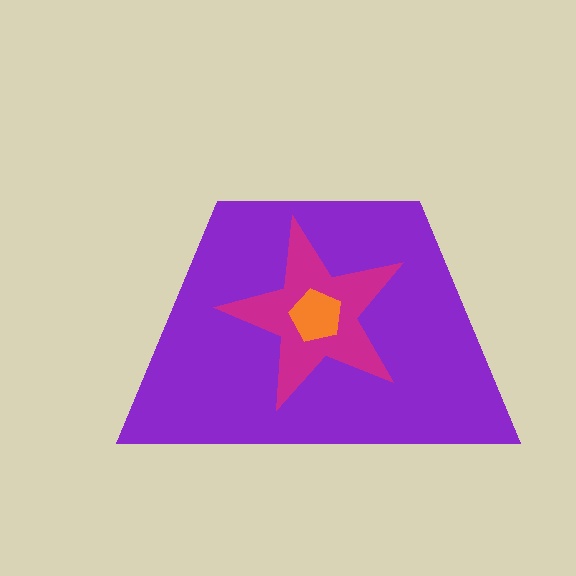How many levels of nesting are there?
3.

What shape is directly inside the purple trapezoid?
The magenta star.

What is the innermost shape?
The orange pentagon.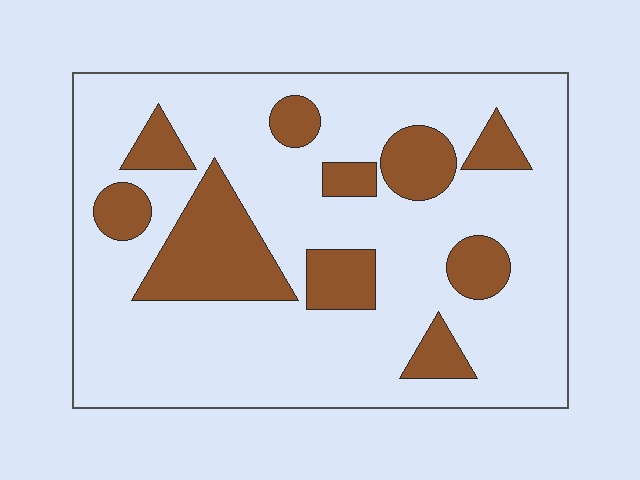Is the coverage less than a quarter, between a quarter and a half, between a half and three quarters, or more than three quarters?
Less than a quarter.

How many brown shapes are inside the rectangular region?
10.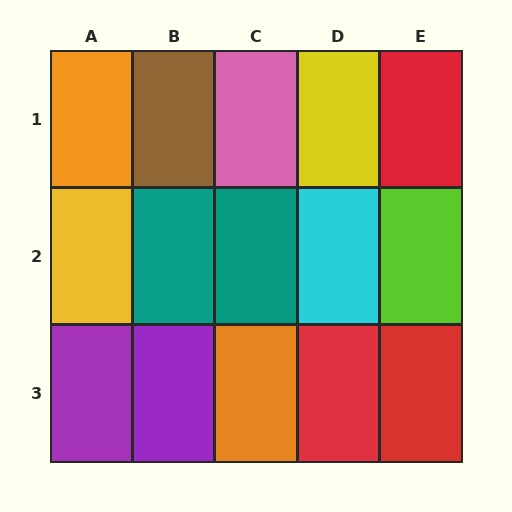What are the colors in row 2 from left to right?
Yellow, teal, teal, cyan, lime.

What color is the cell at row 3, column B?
Purple.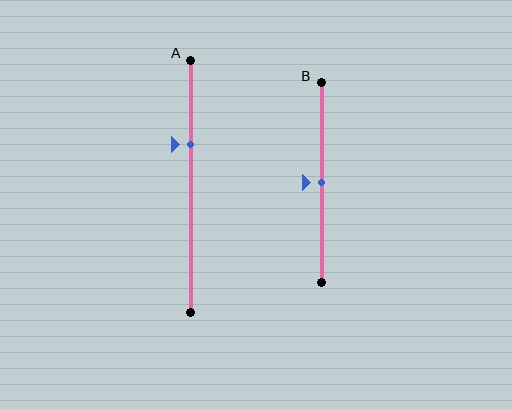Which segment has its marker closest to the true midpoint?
Segment B has its marker closest to the true midpoint.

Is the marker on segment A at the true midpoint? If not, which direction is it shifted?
No, the marker on segment A is shifted upward by about 17% of the segment length.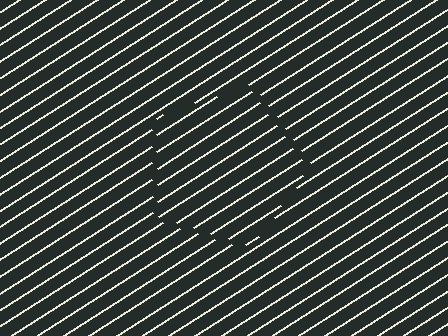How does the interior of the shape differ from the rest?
The interior of the shape contains the same grating, shifted by half a period — the contour is defined by the phase discontinuity where line-ends from the inner and outer gratings abut.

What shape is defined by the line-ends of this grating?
An illusory pentagon. The interior of the shape contains the same grating, shifted by half a period — the contour is defined by the phase discontinuity where line-ends from the inner and outer gratings abut.